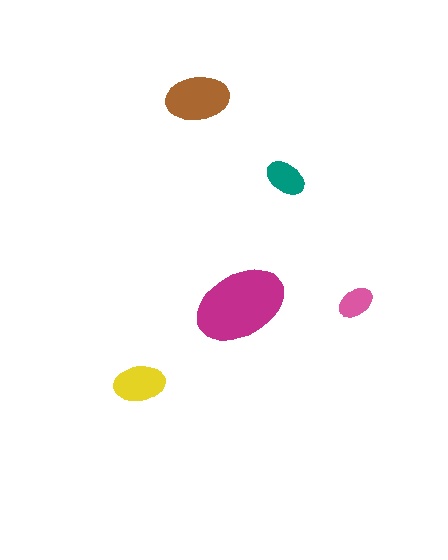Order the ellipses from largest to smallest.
the magenta one, the brown one, the yellow one, the teal one, the pink one.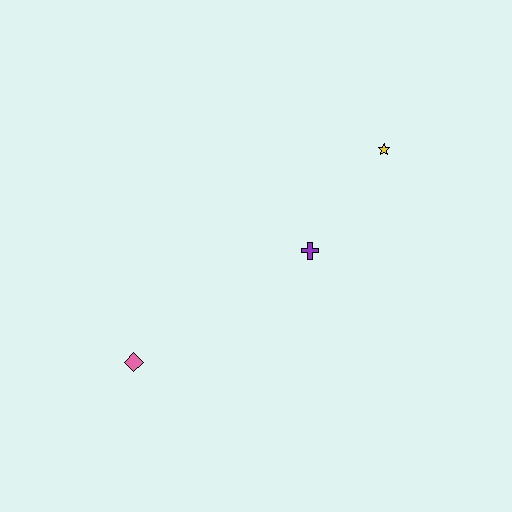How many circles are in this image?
There are no circles.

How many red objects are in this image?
There are no red objects.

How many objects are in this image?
There are 3 objects.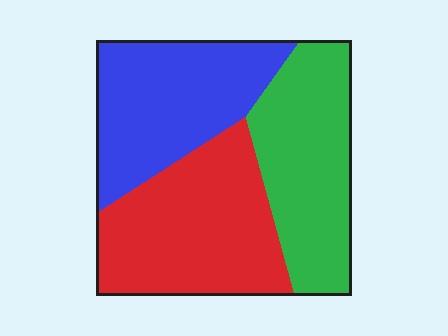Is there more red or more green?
Red.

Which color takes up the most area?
Red, at roughly 35%.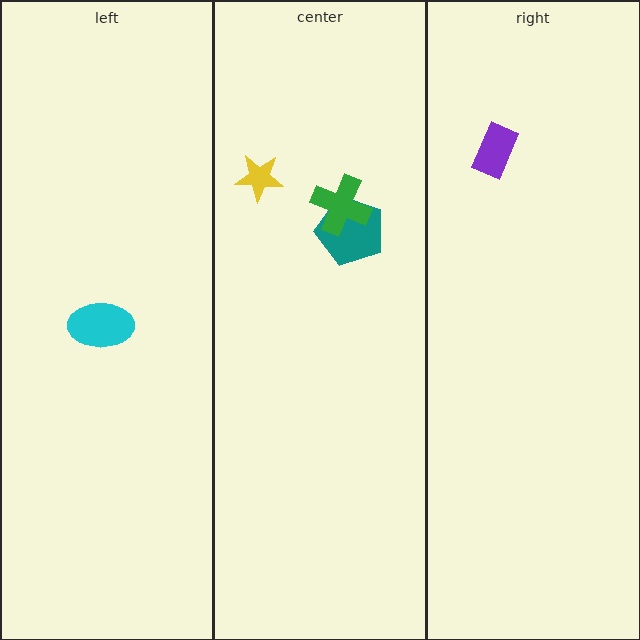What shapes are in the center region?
The teal pentagon, the green cross, the yellow star.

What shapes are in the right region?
The purple rectangle.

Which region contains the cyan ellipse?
The left region.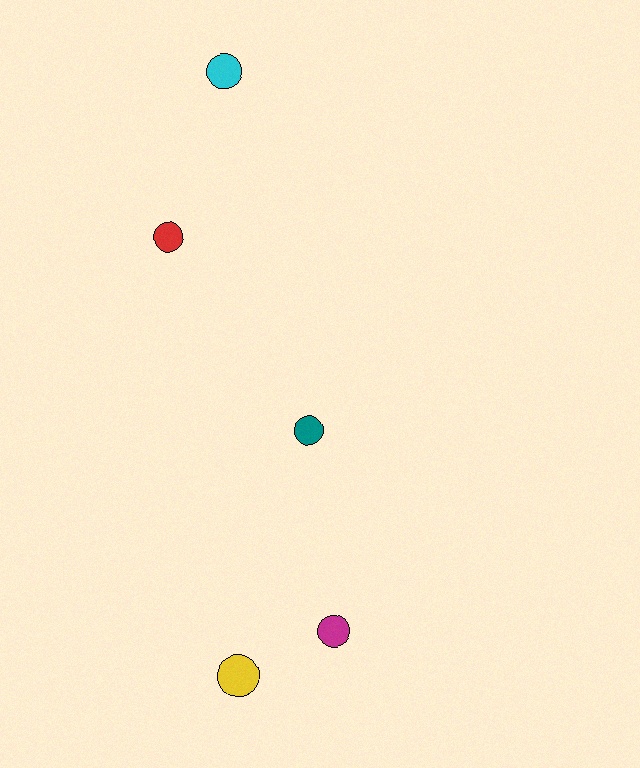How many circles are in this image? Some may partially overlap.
There are 5 circles.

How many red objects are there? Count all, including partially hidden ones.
There is 1 red object.